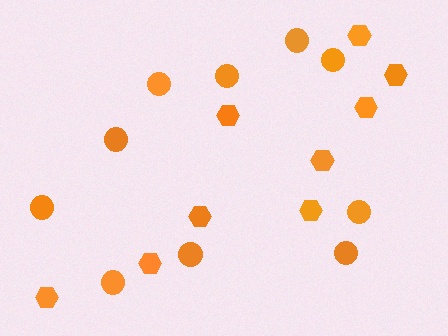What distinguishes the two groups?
There are 2 groups: one group of circles (10) and one group of hexagons (9).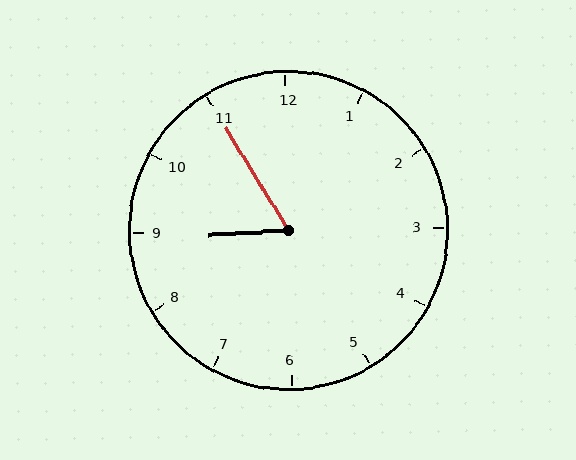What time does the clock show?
8:55.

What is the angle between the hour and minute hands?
Approximately 62 degrees.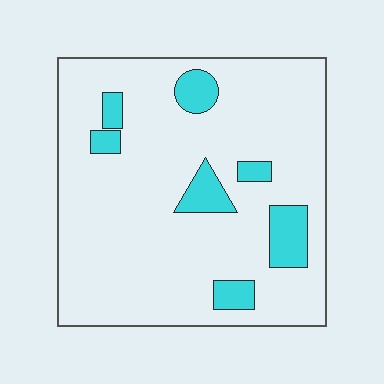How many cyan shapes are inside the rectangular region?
7.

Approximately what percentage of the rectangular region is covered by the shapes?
Approximately 15%.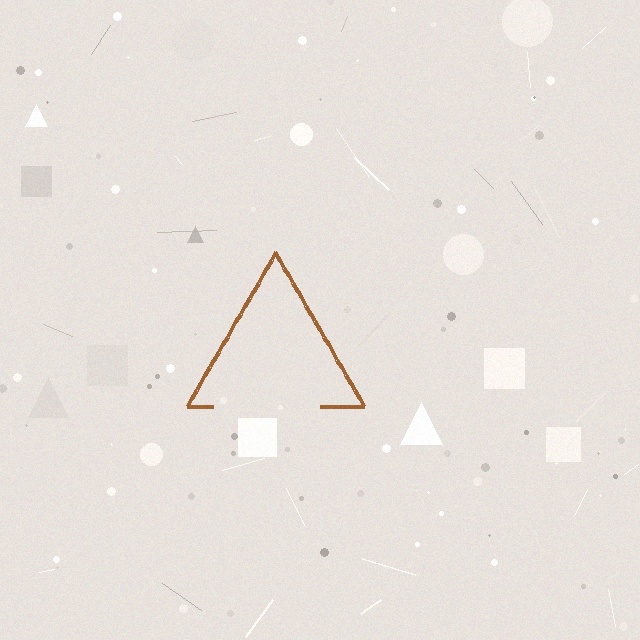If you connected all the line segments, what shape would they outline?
They would outline a triangle.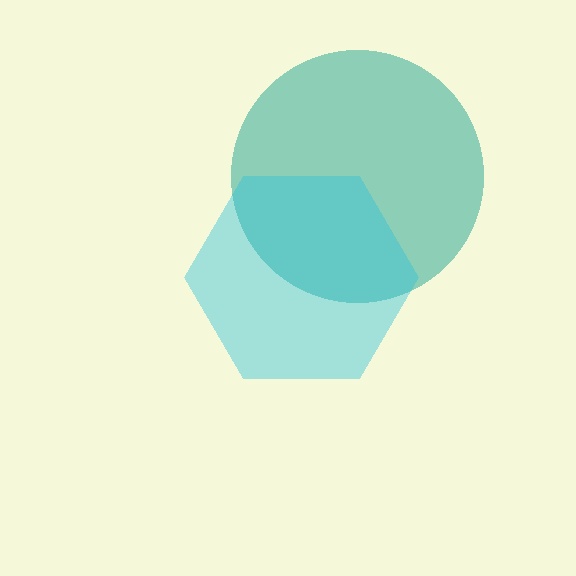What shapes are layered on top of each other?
The layered shapes are: a teal circle, a cyan hexagon.